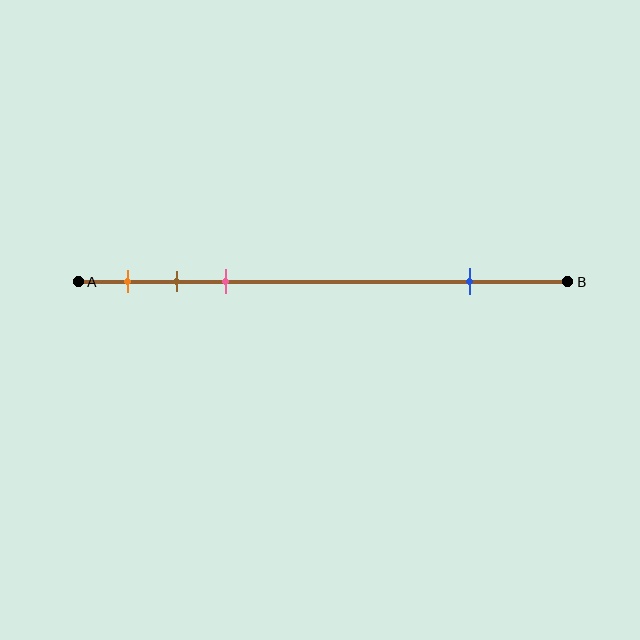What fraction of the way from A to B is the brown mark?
The brown mark is approximately 20% (0.2) of the way from A to B.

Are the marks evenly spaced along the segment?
No, the marks are not evenly spaced.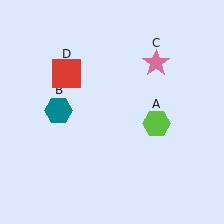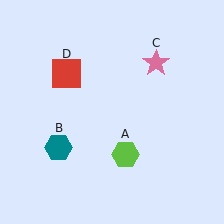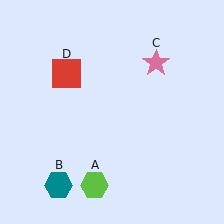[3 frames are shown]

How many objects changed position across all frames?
2 objects changed position: lime hexagon (object A), teal hexagon (object B).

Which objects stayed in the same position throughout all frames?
Pink star (object C) and red square (object D) remained stationary.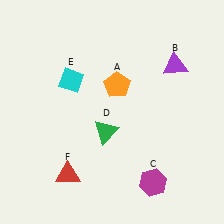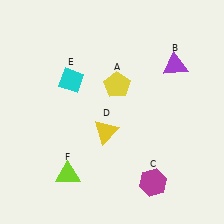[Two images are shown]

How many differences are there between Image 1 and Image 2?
There are 3 differences between the two images.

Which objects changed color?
A changed from orange to yellow. D changed from green to yellow. F changed from red to lime.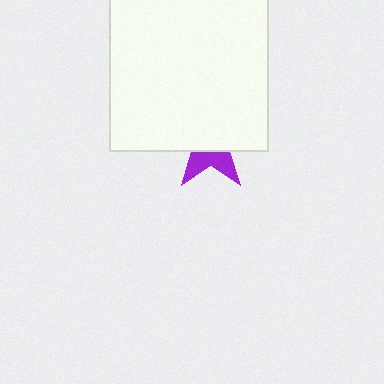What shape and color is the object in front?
The object in front is a white square.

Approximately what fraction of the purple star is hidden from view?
Roughly 64% of the purple star is hidden behind the white square.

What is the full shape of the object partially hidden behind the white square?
The partially hidden object is a purple star.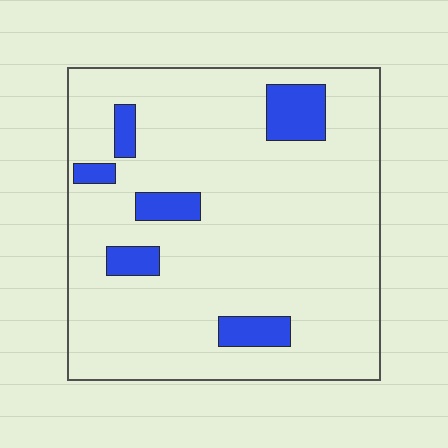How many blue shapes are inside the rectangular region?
6.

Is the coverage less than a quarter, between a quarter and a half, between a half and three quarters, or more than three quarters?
Less than a quarter.